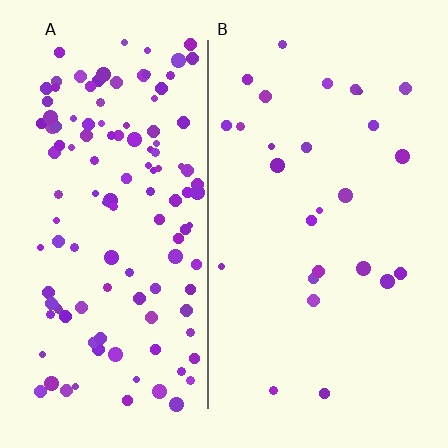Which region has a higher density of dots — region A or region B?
A (the left).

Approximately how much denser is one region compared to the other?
Approximately 4.7× — region A over region B.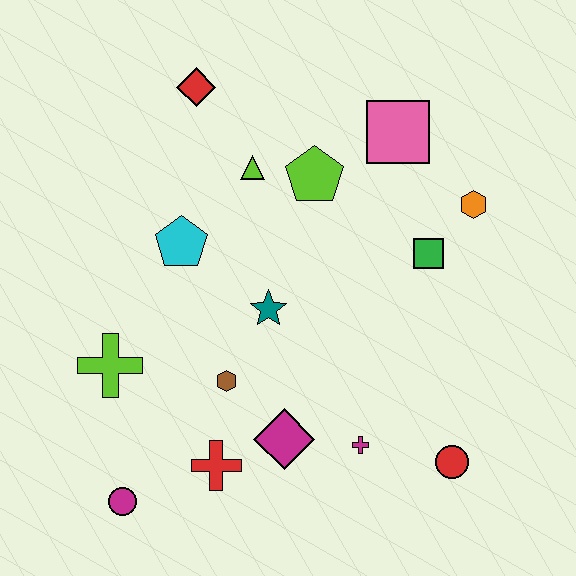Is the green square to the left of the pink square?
No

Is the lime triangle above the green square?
Yes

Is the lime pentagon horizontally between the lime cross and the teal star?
No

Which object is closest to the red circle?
The magenta cross is closest to the red circle.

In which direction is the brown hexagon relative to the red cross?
The brown hexagon is above the red cross.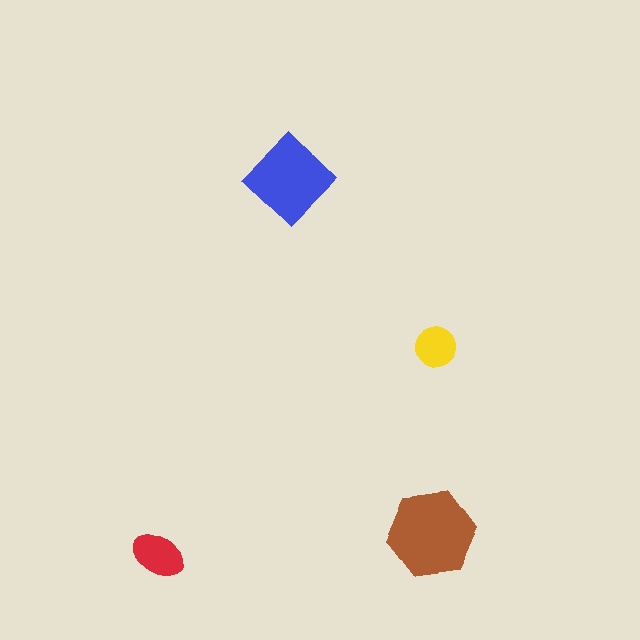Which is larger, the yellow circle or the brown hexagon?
The brown hexagon.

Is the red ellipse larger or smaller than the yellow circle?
Larger.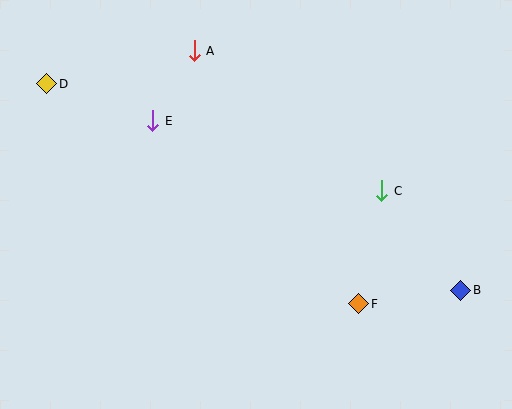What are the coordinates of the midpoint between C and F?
The midpoint between C and F is at (370, 247).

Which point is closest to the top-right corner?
Point C is closest to the top-right corner.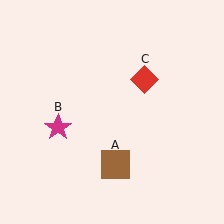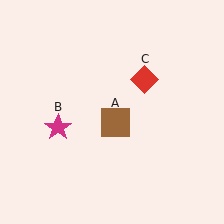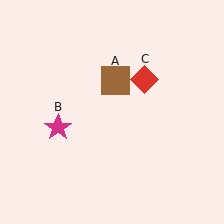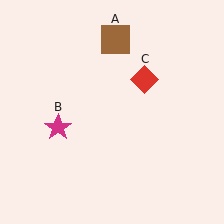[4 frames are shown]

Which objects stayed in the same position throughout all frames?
Magenta star (object B) and red diamond (object C) remained stationary.